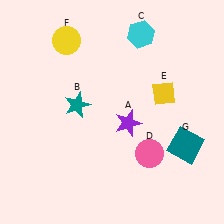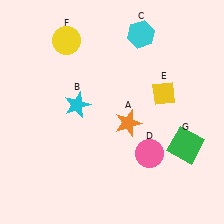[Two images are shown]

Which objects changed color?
A changed from purple to orange. B changed from teal to cyan. G changed from teal to green.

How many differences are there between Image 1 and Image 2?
There are 3 differences between the two images.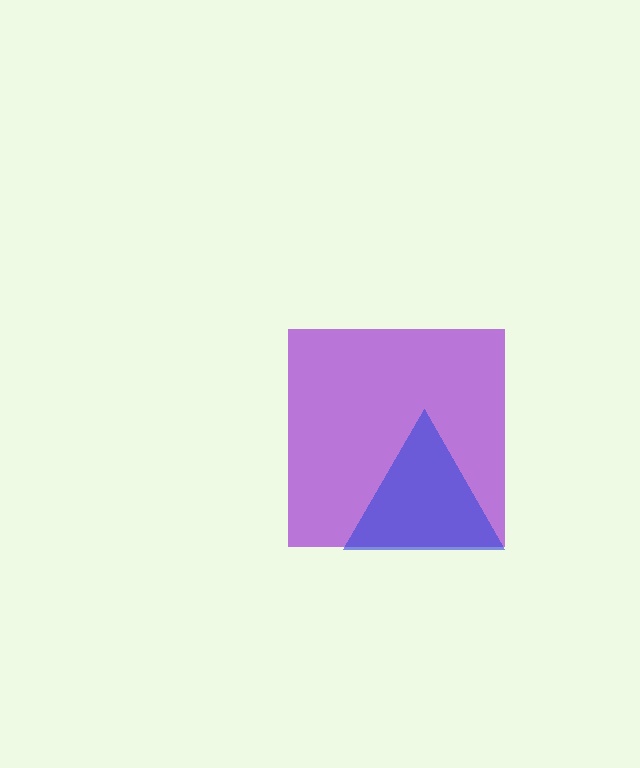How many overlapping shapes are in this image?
There are 2 overlapping shapes in the image.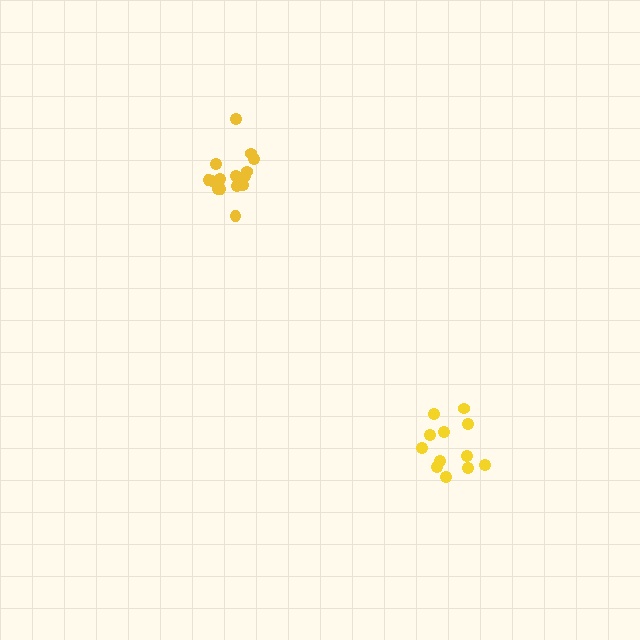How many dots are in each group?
Group 1: 12 dots, Group 2: 15 dots (27 total).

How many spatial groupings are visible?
There are 2 spatial groupings.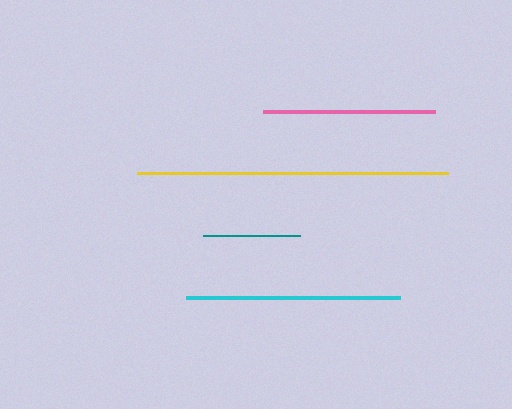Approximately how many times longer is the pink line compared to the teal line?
The pink line is approximately 1.8 times the length of the teal line.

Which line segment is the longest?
The yellow line is the longest at approximately 311 pixels.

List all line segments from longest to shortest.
From longest to shortest: yellow, cyan, pink, teal.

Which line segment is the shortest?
The teal line is the shortest at approximately 96 pixels.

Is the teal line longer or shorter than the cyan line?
The cyan line is longer than the teal line.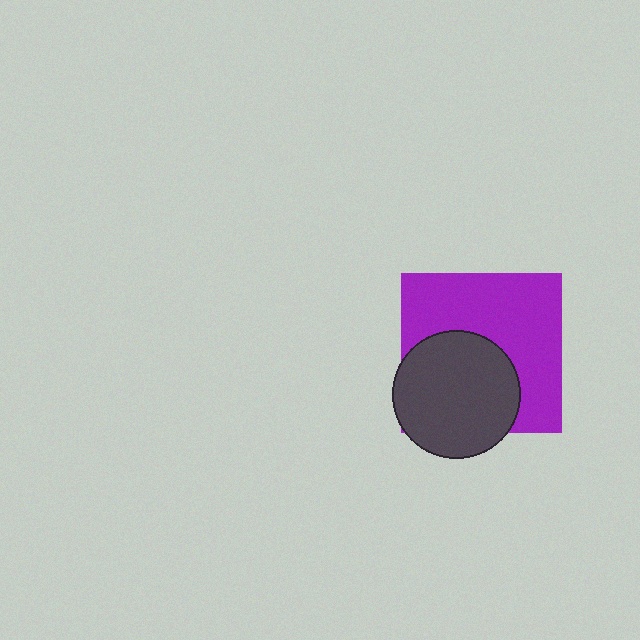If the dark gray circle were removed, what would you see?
You would see the complete purple square.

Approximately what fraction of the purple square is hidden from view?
Roughly 42% of the purple square is hidden behind the dark gray circle.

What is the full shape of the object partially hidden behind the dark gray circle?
The partially hidden object is a purple square.